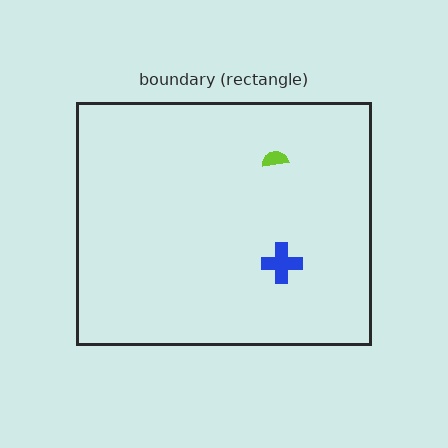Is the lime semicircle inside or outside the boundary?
Inside.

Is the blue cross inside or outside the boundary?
Inside.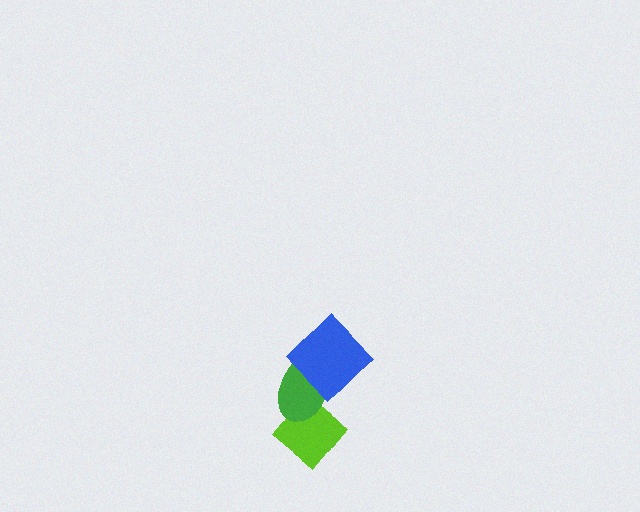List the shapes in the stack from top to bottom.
From top to bottom: the blue diamond, the green ellipse, the lime diamond.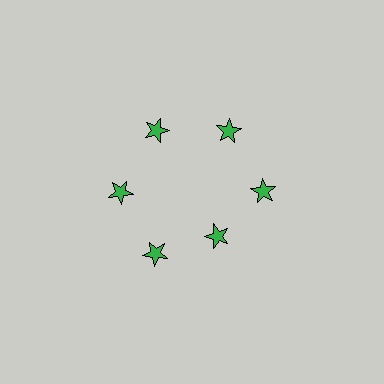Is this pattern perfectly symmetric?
No. The 6 green stars are arranged in a ring, but one element near the 5 o'clock position is pulled inward toward the center, breaking the 6-fold rotational symmetry.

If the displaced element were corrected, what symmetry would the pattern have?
It would have 6-fold rotational symmetry — the pattern would map onto itself every 60 degrees.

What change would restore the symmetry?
The symmetry would be restored by moving it outward, back onto the ring so that all 6 stars sit at equal angles and equal distance from the center.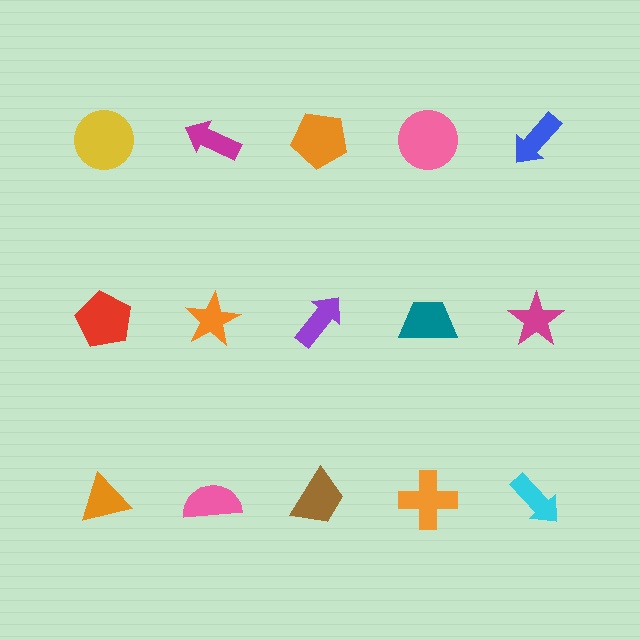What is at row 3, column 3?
A brown trapezoid.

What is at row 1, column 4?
A pink circle.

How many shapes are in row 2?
5 shapes.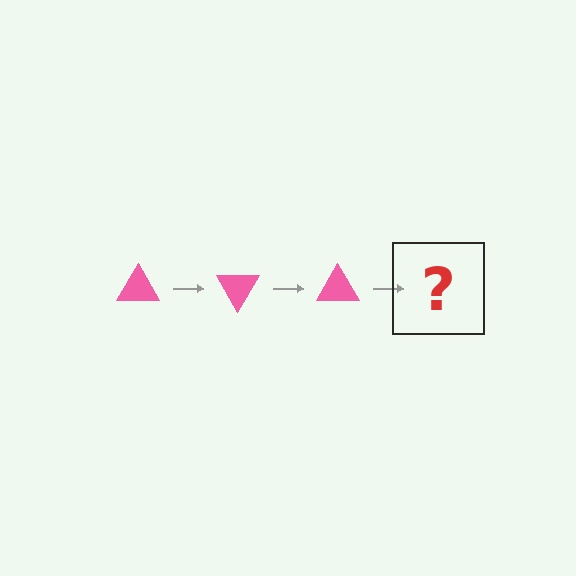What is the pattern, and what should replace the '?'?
The pattern is that the triangle rotates 60 degrees each step. The '?' should be a pink triangle rotated 180 degrees.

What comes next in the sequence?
The next element should be a pink triangle rotated 180 degrees.